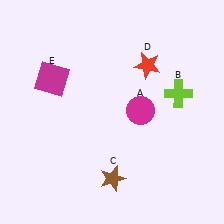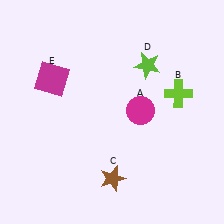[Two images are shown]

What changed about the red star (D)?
In Image 1, D is red. In Image 2, it changed to lime.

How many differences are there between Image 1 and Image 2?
There is 1 difference between the two images.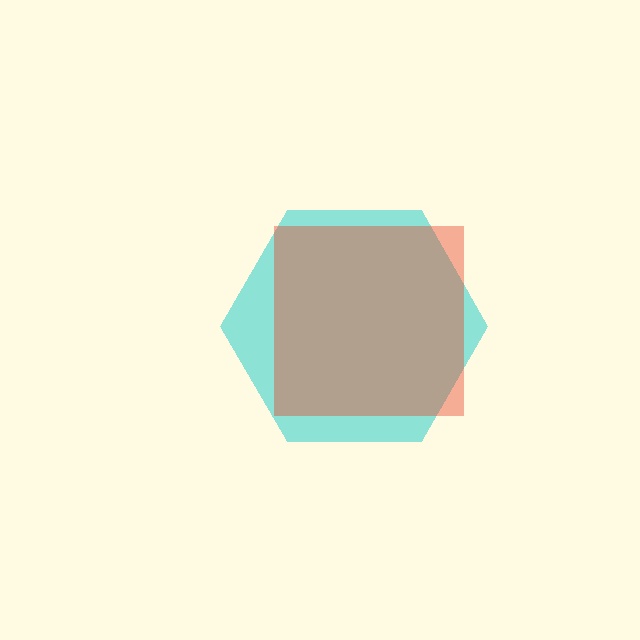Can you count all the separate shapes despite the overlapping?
Yes, there are 2 separate shapes.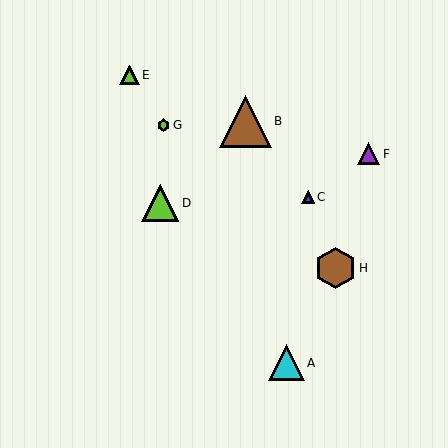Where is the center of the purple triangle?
The center of the purple triangle is at (369, 154).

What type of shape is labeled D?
Shape D is a lime triangle.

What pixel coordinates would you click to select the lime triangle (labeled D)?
Click at (160, 203) to select the lime triangle D.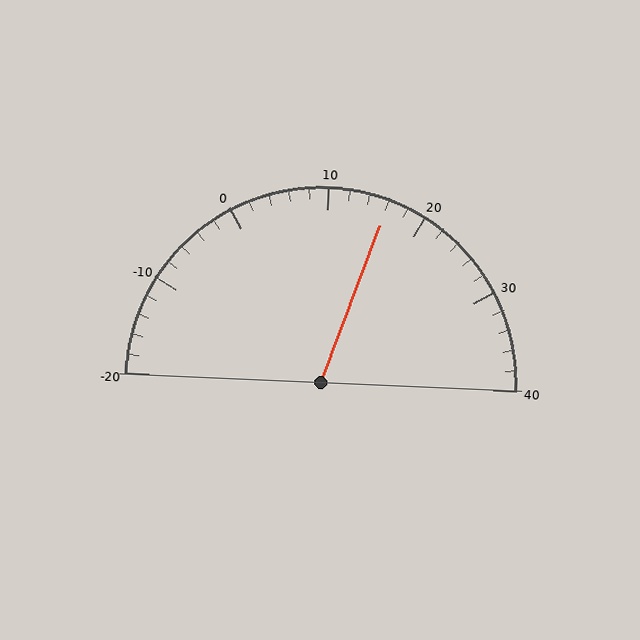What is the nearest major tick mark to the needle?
The nearest major tick mark is 20.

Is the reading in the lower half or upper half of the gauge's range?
The reading is in the upper half of the range (-20 to 40).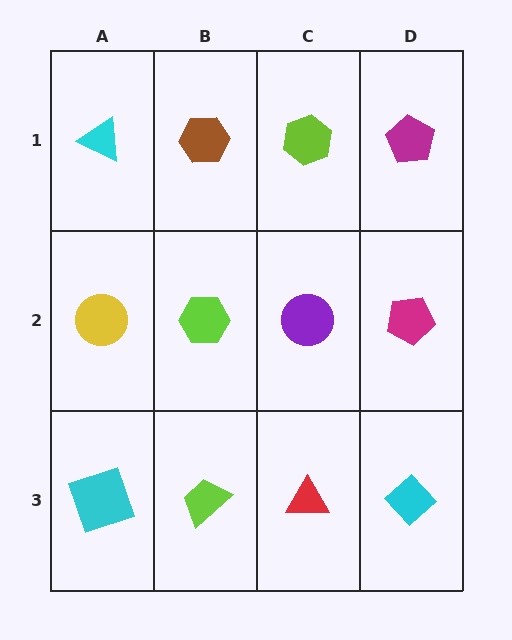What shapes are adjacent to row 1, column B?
A lime hexagon (row 2, column B), a cyan triangle (row 1, column A), a lime hexagon (row 1, column C).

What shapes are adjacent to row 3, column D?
A magenta pentagon (row 2, column D), a red triangle (row 3, column C).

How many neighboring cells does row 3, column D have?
2.